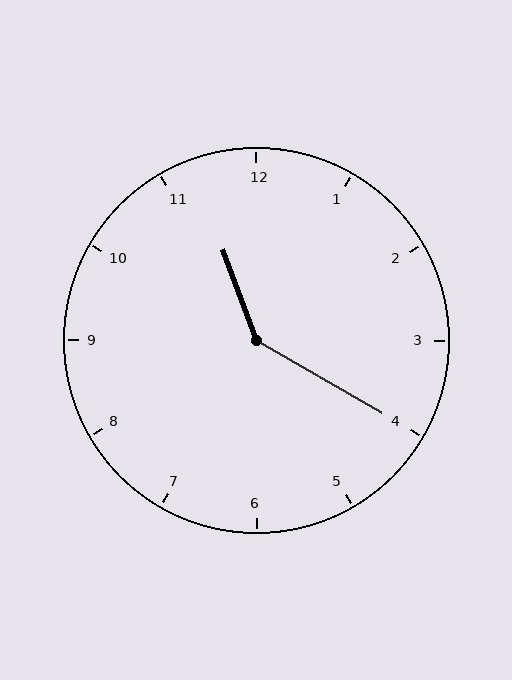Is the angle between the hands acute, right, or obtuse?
It is obtuse.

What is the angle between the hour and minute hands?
Approximately 140 degrees.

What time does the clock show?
11:20.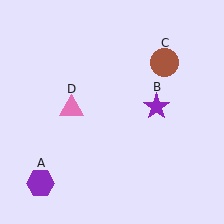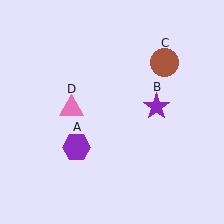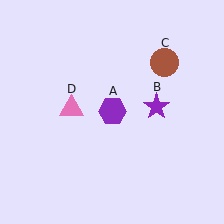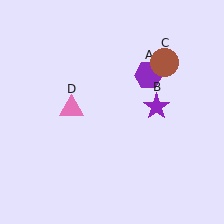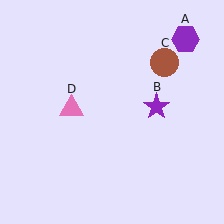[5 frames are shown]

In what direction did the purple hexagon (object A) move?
The purple hexagon (object A) moved up and to the right.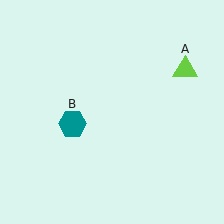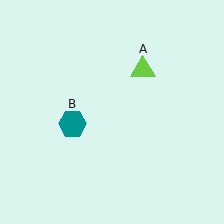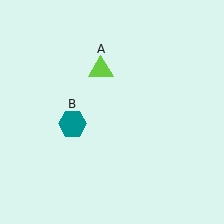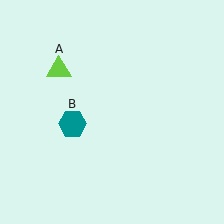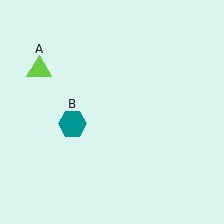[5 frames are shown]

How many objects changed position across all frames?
1 object changed position: lime triangle (object A).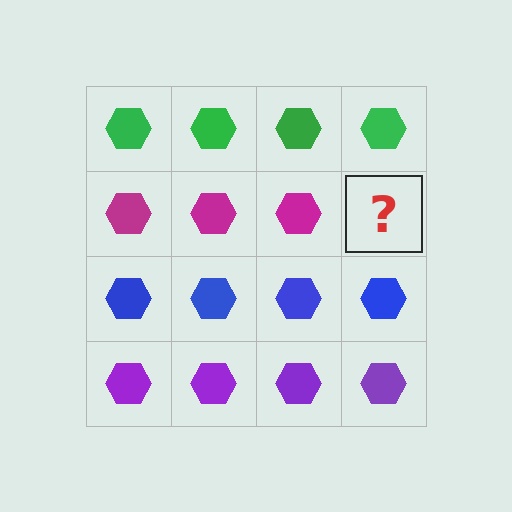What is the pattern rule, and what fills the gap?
The rule is that each row has a consistent color. The gap should be filled with a magenta hexagon.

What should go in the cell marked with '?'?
The missing cell should contain a magenta hexagon.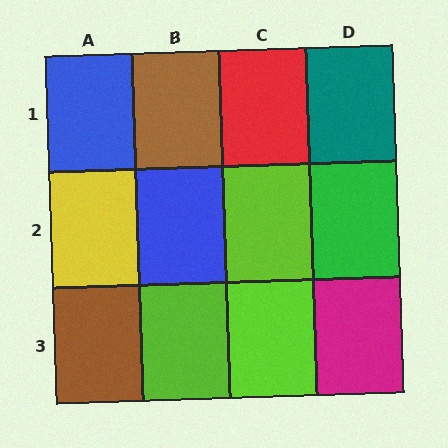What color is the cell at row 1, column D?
Teal.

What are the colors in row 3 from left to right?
Brown, lime, lime, magenta.